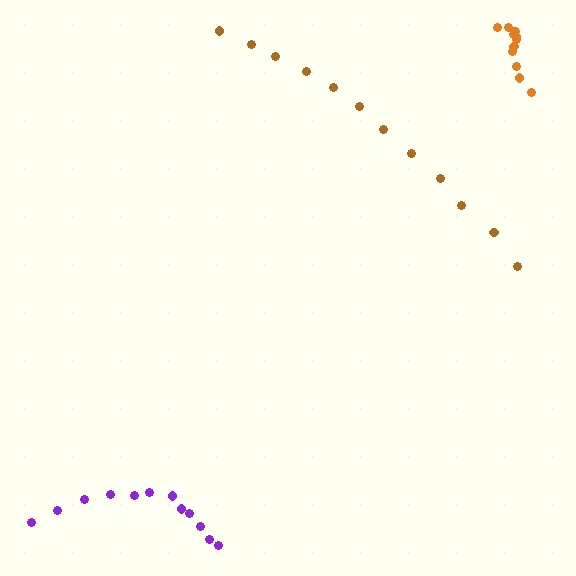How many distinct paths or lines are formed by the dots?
There are 3 distinct paths.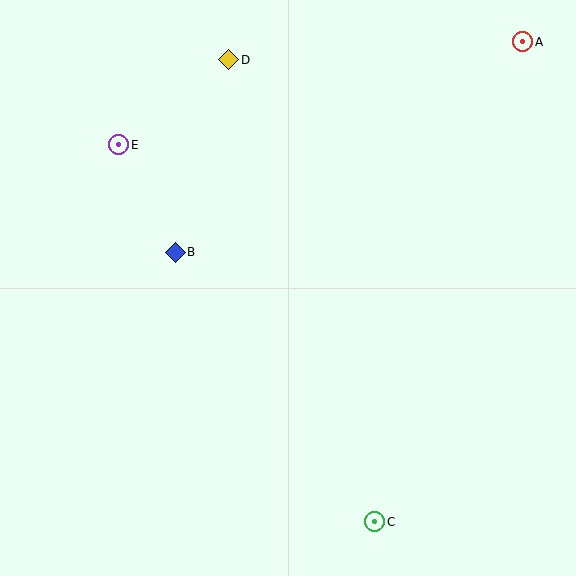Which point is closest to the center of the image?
Point B at (175, 252) is closest to the center.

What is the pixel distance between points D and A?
The distance between D and A is 294 pixels.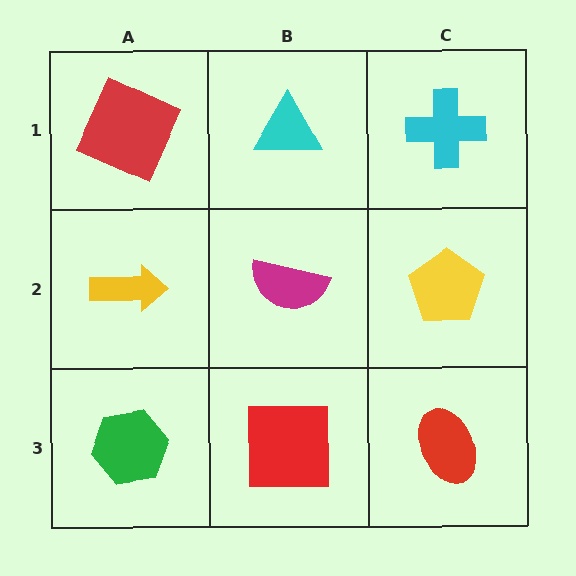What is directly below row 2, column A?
A green hexagon.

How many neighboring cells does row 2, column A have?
3.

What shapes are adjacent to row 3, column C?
A yellow pentagon (row 2, column C), a red square (row 3, column B).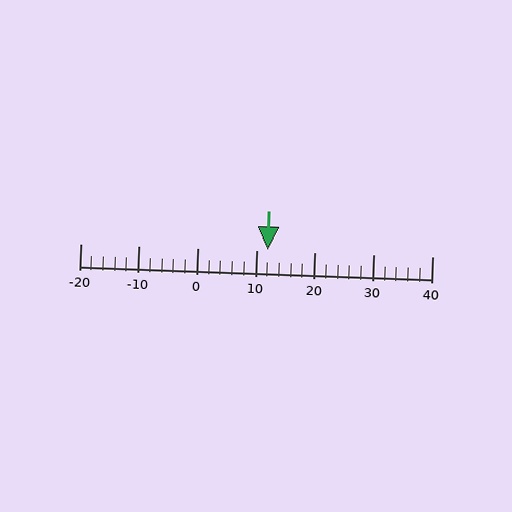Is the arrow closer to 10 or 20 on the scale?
The arrow is closer to 10.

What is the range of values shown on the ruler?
The ruler shows values from -20 to 40.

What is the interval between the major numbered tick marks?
The major tick marks are spaced 10 units apart.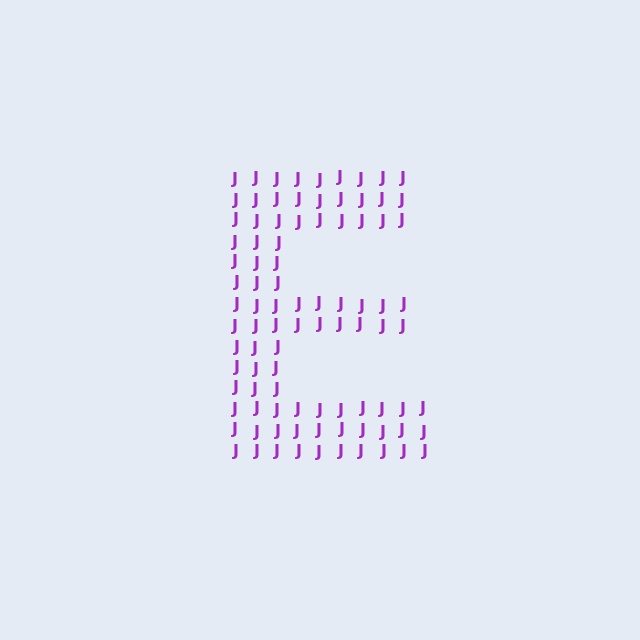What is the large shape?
The large shape is the letter E.